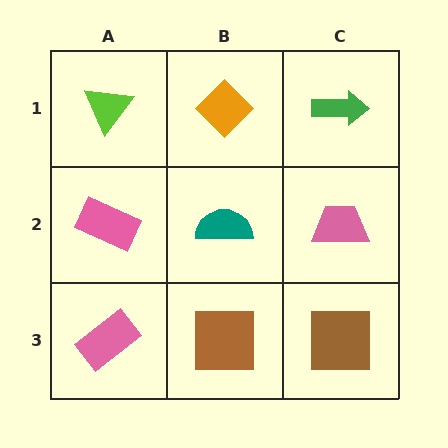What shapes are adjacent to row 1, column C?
A pink trapezoid (row 2, column C), an orange diamond (row 1, column B).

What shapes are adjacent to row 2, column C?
A green arrow (row 1, column C), a brown square (row 3, column C), a teal semicircle (row 2, column B).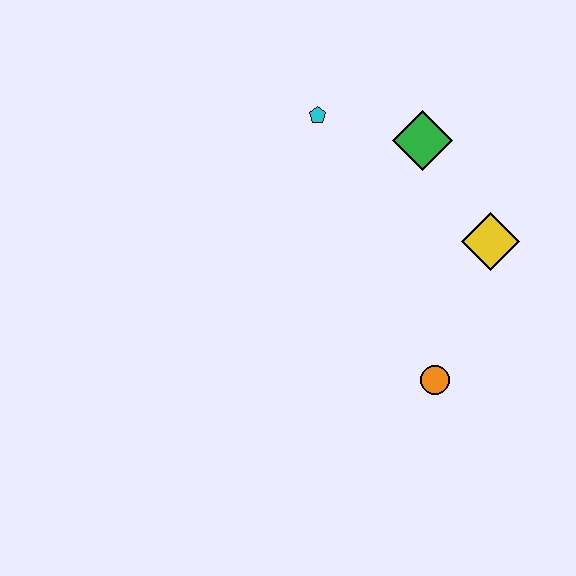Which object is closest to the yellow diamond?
The green diamond is closest to the yellow diamond.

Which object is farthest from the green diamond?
The orange circle is farthest from the green diamond.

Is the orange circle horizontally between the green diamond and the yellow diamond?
Yes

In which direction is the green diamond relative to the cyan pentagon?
The green diamond is to the right of the cyan pentagon.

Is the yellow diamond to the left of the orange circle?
No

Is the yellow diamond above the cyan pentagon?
No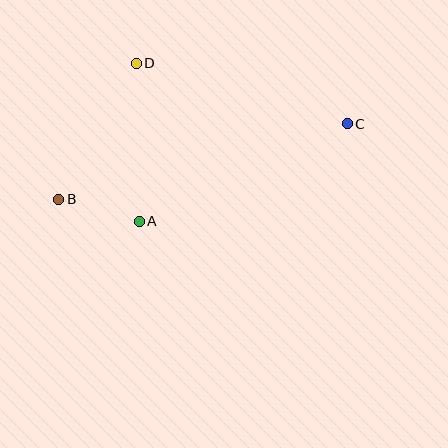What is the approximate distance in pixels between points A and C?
The distance between A and C is approximately 230 pixels.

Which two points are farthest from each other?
Points B and C are farthest from each other.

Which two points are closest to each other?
Points A and B are closest to each other.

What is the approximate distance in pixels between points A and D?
The distance between A and D is approximately 158 pixels.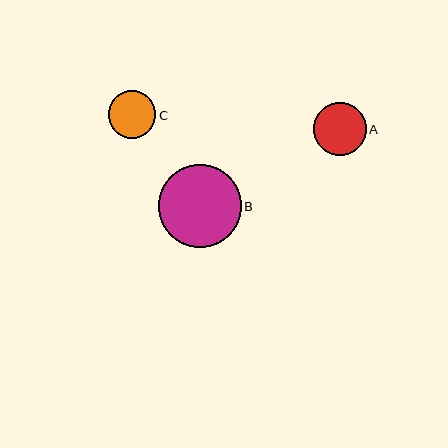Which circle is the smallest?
Circle C is the smallest with a size of approximately 47 pixels.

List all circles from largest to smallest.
From largest to smallest: B, A, C.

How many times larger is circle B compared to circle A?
Circle B is approximately 1.6 times the size of circle A.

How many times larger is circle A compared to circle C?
Circle A is approximately 1.1 times the size of circle C.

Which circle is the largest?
Circle B is the largest with a size of approximately 83 pixels.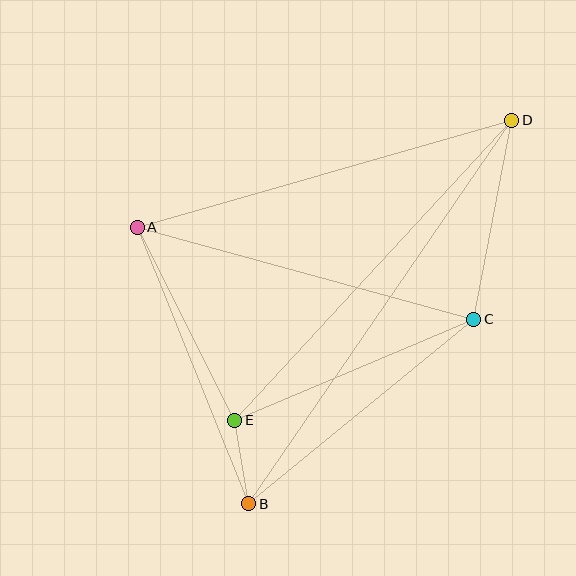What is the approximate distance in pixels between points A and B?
The distance between A and B is approximately 298 pixels.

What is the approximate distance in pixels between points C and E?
The distance between C and E is approximately 260 pixels.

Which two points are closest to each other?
Points B and E are closest to each other.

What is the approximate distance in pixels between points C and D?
The distance between C and D is approximately 203 pixels.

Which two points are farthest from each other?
Points B and D are farthest from each other.